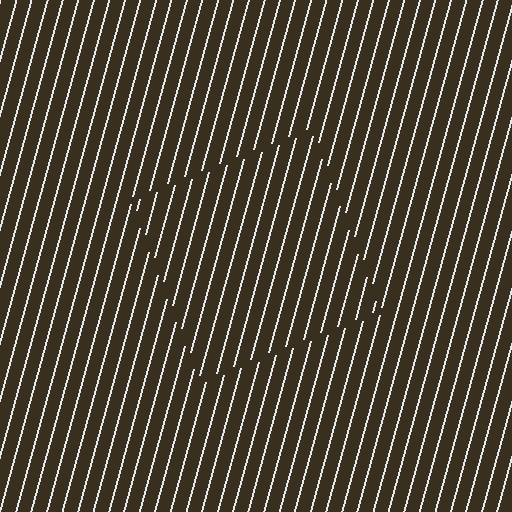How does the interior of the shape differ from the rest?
The interior of the shape contains the same grating, shifted by half a period — the contour is defined by the phase discontinuity where line-ends from the inner and outer gratings abut.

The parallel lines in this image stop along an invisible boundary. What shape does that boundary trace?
An illusory square. The interior of the shape contains the same grating, shifted by half a period — the contour is defined by the phase discontinuity where line-ends from the inner and outer gratings abut.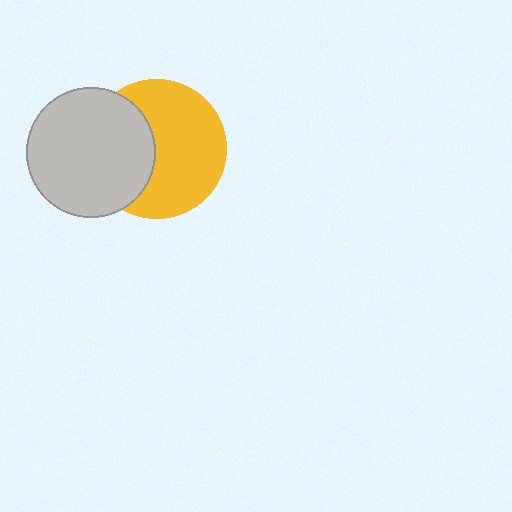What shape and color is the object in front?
The object in front is a light gray circle.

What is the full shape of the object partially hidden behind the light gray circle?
The partially hidden object is a yellow circle.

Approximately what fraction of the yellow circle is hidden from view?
Roughly 38% of the yellow circle is hidden behind the light gray circle.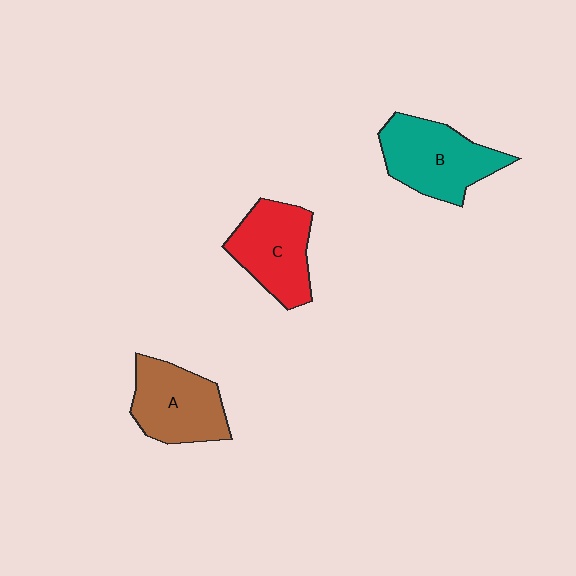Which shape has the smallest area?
Shape C (red).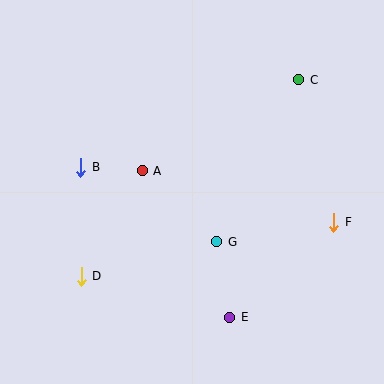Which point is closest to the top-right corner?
Point C is closest to the top-right corner.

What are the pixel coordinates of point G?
Point G is at (217, 242).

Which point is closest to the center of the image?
Point A at (142, 171) is closest to the center.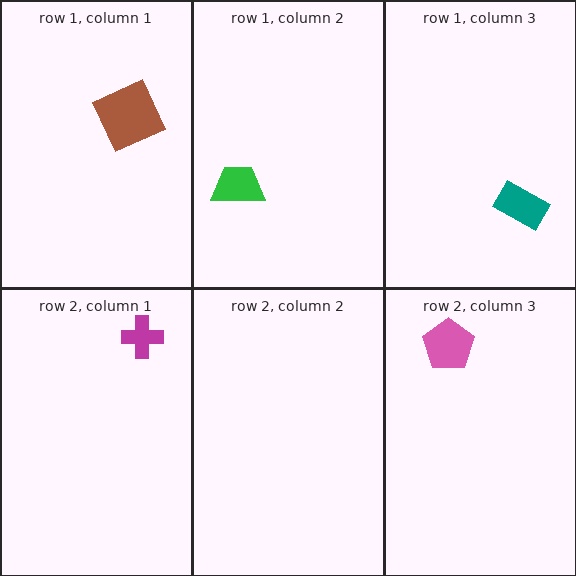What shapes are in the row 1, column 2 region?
The green trapezoid.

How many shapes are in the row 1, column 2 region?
1.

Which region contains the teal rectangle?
The row 1, column 3 region.